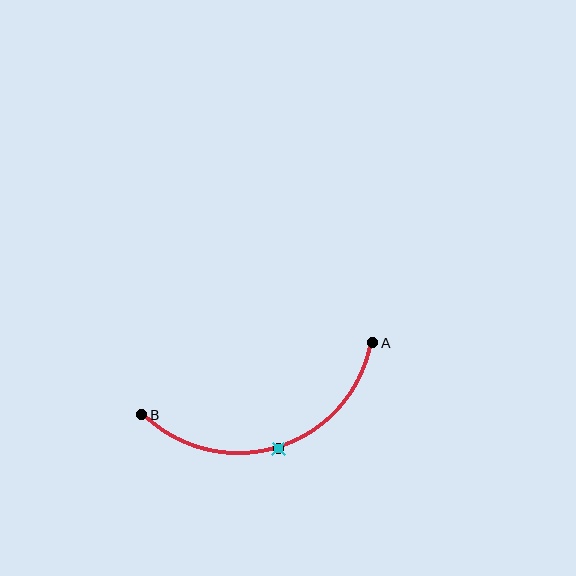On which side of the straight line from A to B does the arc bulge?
The arc bulges below the straight line connecting A and B.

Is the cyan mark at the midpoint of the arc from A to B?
Yes. The cyan mark lies on the arc at equal arc-length from both A and B — it is the arc midpoint.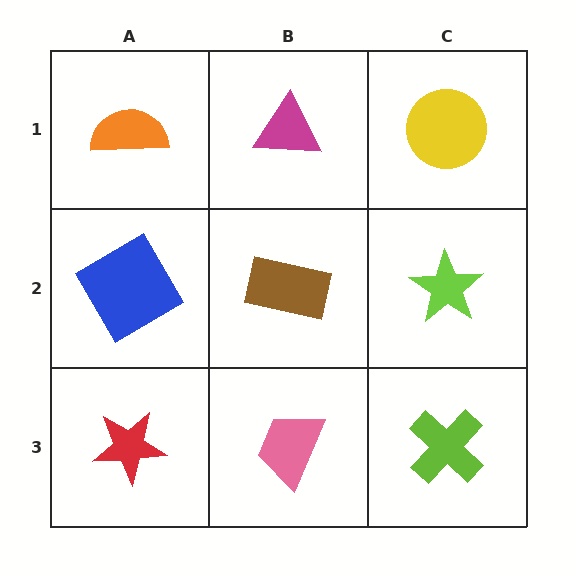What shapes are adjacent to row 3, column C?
A lime star (row 2, column C), a pink trapezoid (row 3, column B).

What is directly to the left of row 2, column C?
A brown rectangle.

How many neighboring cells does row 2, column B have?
4.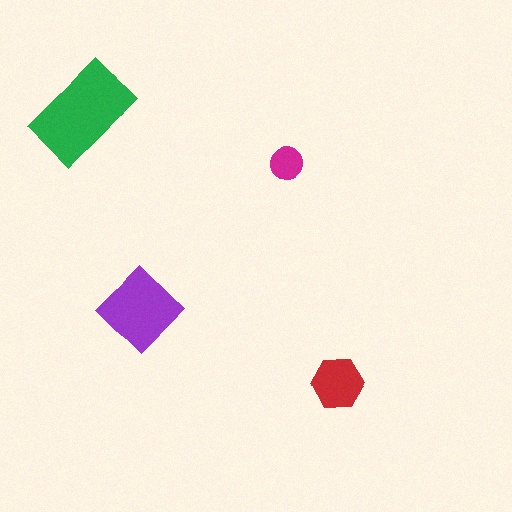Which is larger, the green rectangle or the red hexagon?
The green rectangle.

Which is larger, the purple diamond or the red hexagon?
The purple diamond.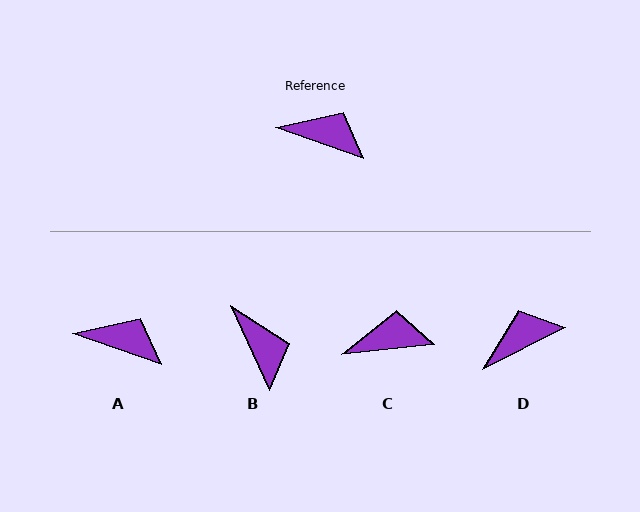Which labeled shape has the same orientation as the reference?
A.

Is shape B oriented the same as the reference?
No, it is off by about 46 degrees.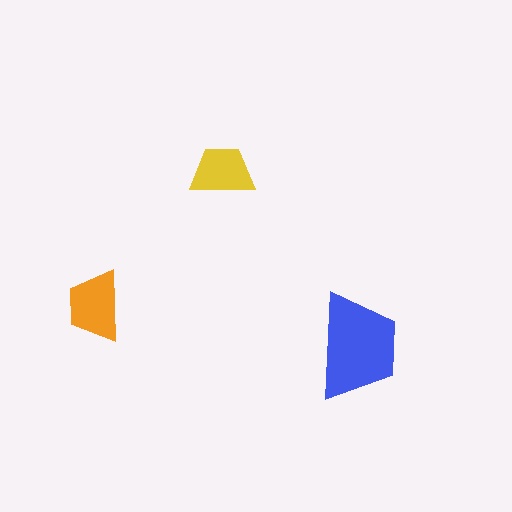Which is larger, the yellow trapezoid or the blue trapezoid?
The blue one.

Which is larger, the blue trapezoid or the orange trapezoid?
The blue one.